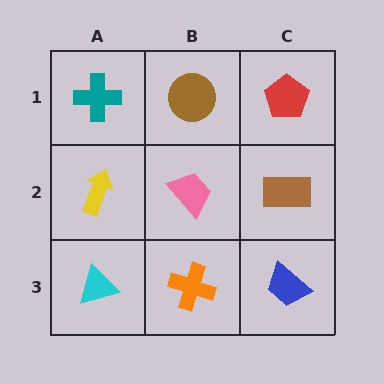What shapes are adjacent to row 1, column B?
A pink trapezoid (row 2, column B), a teal cross (row 1, column A), a red pentagon (row 1, column C).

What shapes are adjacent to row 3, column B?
A pink trapezoid (row 2, column B), a cyan triangle (row 3, column A), a blue trapezoid (row 3, column C).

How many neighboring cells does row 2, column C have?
3.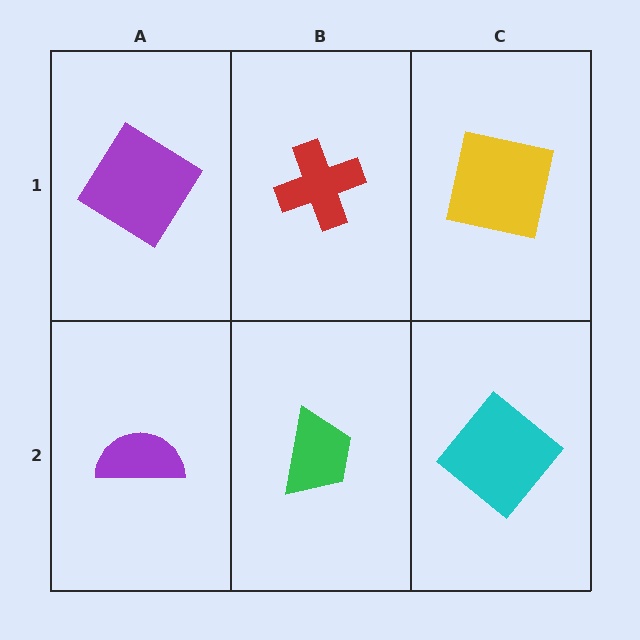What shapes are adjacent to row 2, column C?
A yellow square (row 1, column C), a green trapezoid (row 2, column B).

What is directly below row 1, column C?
A cyan diamond.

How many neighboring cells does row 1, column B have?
3.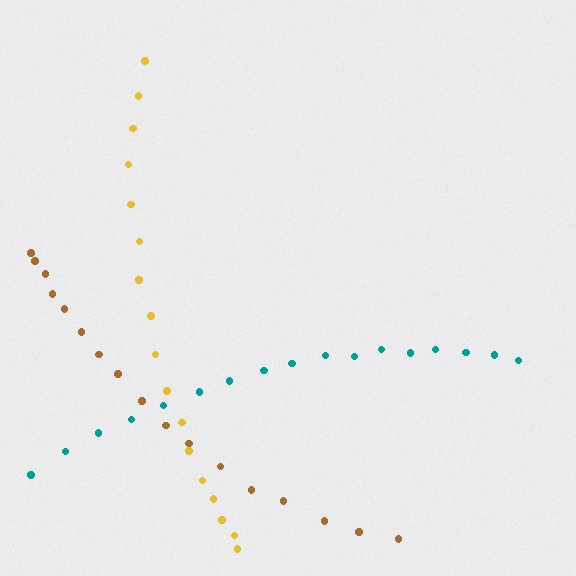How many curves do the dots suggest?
There are 3 distinct paths.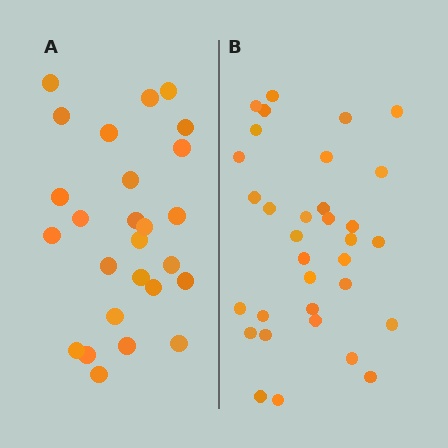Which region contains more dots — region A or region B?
Region B (the right region) has more dots.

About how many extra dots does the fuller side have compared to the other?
Region B has roughly 8 or so more dots than region A.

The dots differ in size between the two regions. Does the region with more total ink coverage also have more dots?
No. Region A has more total ink coverage because its dots are larger, but region B actually contains more individual dots. Total area can be misleading — the number of items is what matters here.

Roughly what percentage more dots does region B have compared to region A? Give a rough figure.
About 25% more.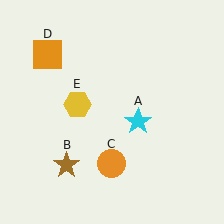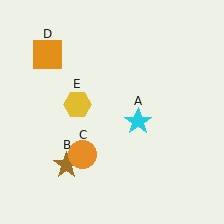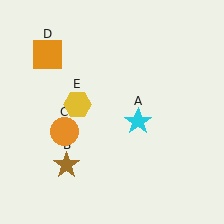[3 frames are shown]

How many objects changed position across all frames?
1 object changed position: orange circle (object C).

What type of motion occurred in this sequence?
The orange circle (object C) rotated clockwise around the center of the scene.